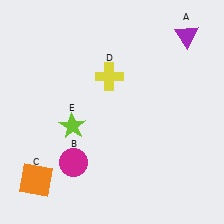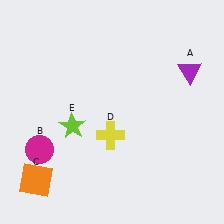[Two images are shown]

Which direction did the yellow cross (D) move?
The yellow cross (D) moved down.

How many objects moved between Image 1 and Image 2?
3 objects moved between the two images.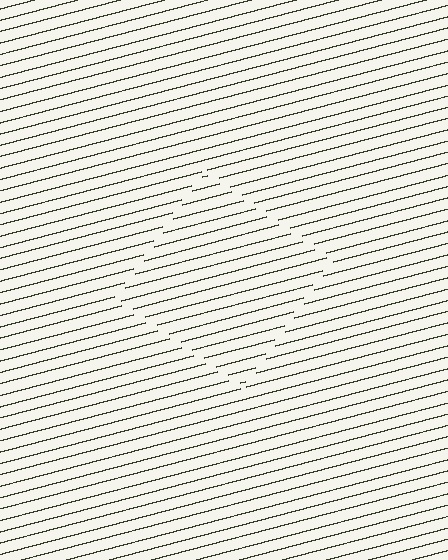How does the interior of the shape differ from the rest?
The interior of the shape contains the same grating, shifted by half a period — the contour is defined by the phase discontinuity where line-ends from the inner and outer gratings abut.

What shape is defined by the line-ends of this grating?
An illusory square. The interior of the shape contains the same grating, shifted by half a period — the contour is defined by the phase discontinuity where line-ends from the inner and outer gratings abut.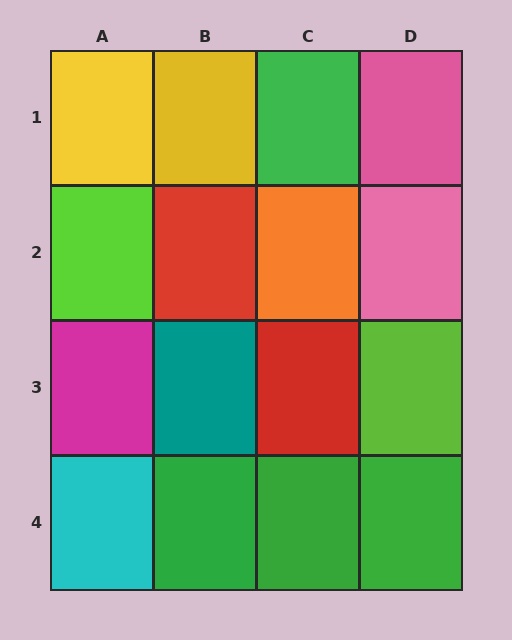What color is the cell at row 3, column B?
Teal.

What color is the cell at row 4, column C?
Green.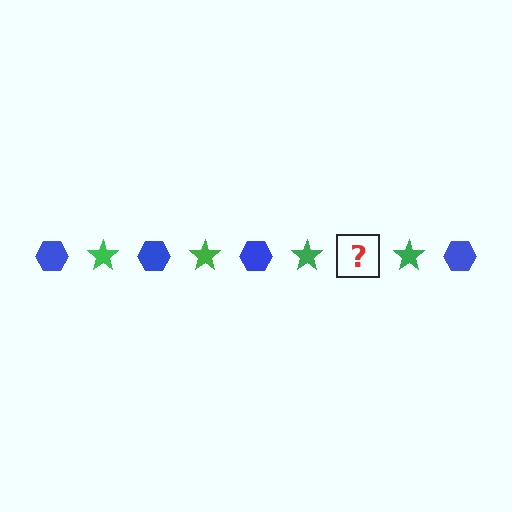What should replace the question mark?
The question mark should be replaced with a blue hexagon.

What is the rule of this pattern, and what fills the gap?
The rule is that the pattern alternates between blue hexagon and green star. The gap should be filled with a blue hexagon.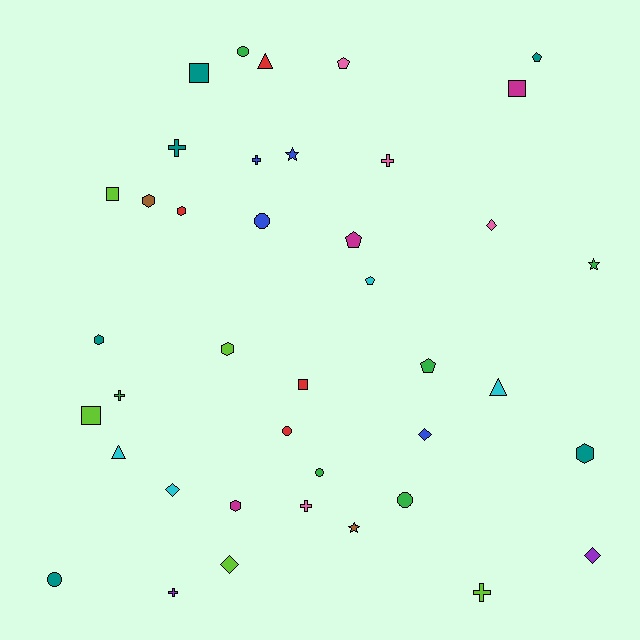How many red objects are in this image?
There are 4 red objects.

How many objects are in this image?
There are 40 objects.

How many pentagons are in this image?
There are 5 pentagons.